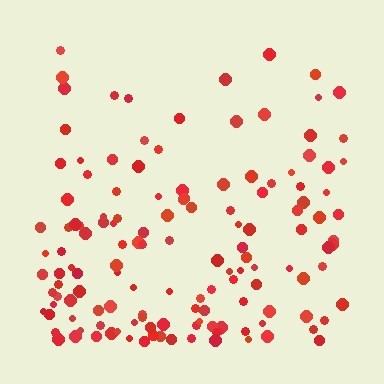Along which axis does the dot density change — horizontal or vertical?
Vertical.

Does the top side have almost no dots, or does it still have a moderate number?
Still a moderate number, just noticeably fewer than the bottom.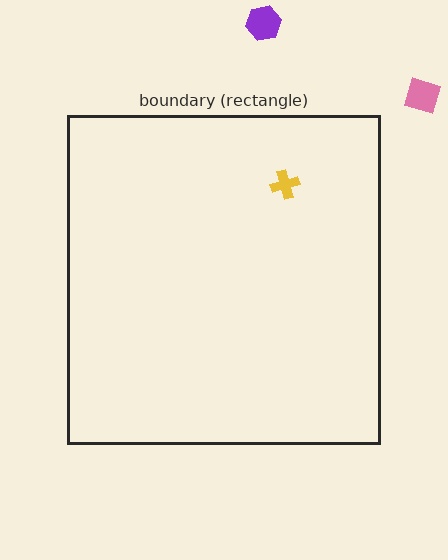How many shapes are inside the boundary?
1 inside, 2 outside.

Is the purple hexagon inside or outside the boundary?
Outside.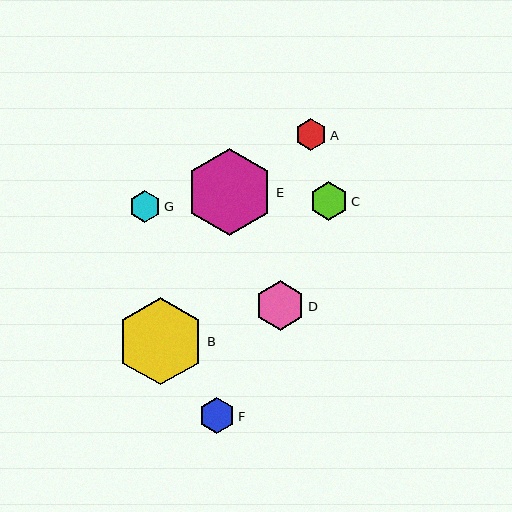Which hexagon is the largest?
Hexagon B is the largest with a size of approximately 88 pixels.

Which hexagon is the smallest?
Hexagon A is the smallest with a size of approximately 32 pixels.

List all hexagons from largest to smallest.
From largest to smallest: B, E, D, C, F, G, A.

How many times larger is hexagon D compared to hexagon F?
Hexagon D is approximately 1.4 times the size of hexagon F.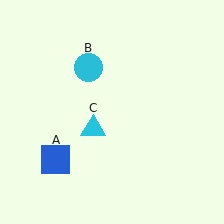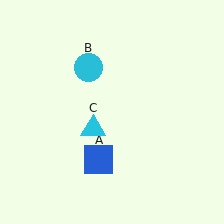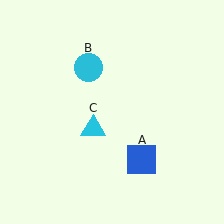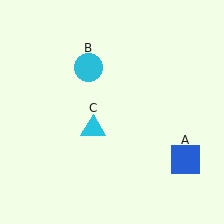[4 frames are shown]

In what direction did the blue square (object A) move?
The blue square (object A) moved right.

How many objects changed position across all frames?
1 object changed position: blue square (object A).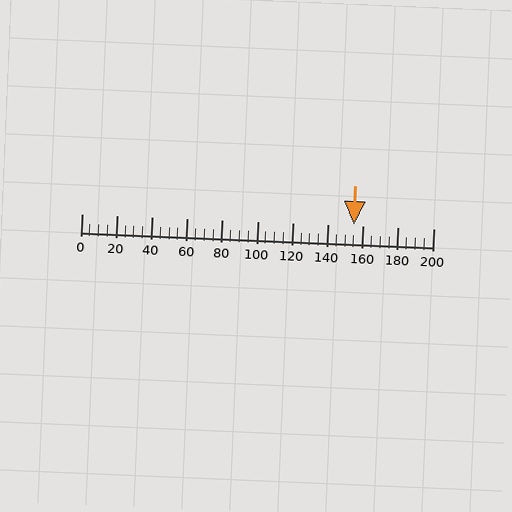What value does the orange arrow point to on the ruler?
The orange arrow points to approximately 155.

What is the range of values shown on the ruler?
The ruler shows values from 0 to 200.